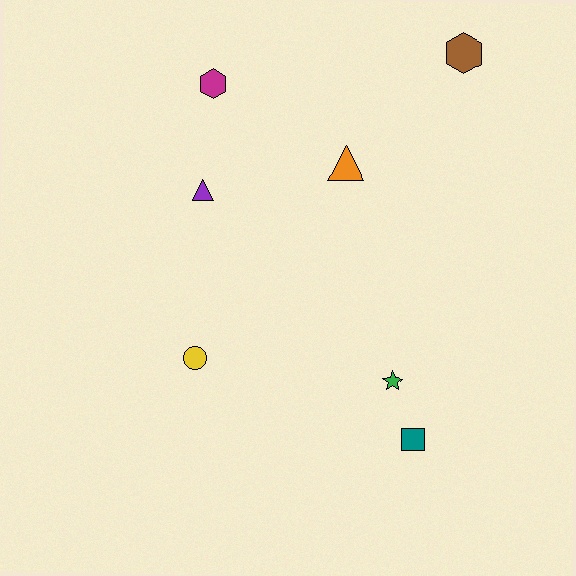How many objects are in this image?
There are 7 objects.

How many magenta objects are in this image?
There is 1 magenta object.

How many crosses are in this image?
There are no crosses.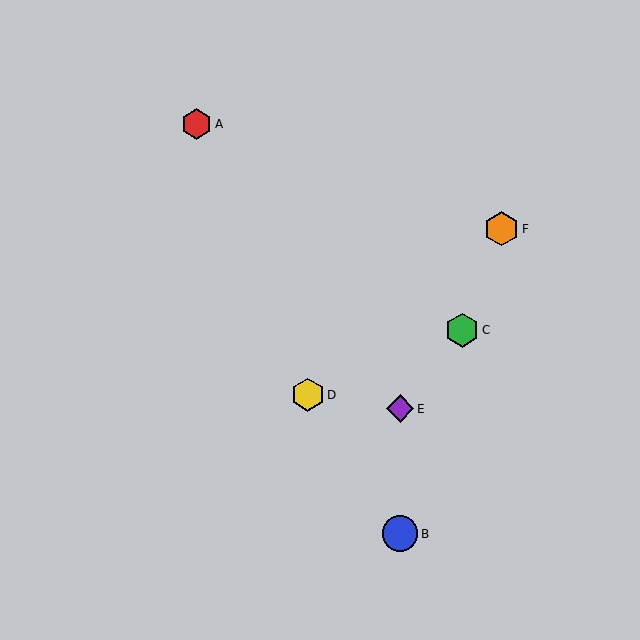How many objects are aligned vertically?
2 objects (B, E) are aligned vertically.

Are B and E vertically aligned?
Yes, both are at x≈400.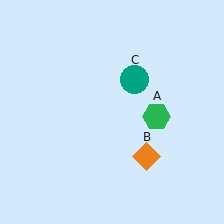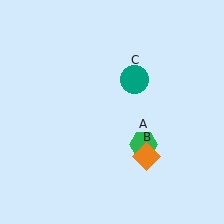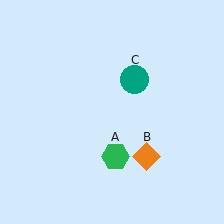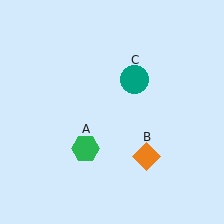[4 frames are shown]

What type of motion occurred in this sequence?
The green hexagon (object A) rotated clockwise around the center of the scene.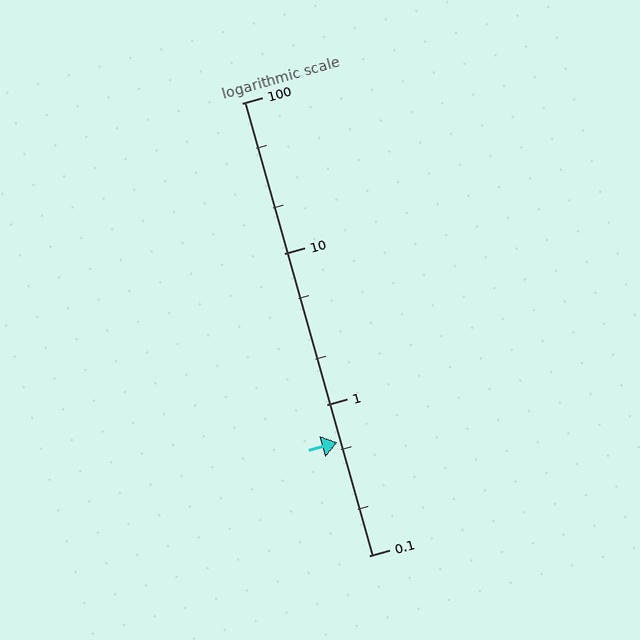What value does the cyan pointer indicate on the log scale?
The pointer indicates approximately 0.56.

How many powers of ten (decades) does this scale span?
The scale spans 3 decades, from 0.1 to 100.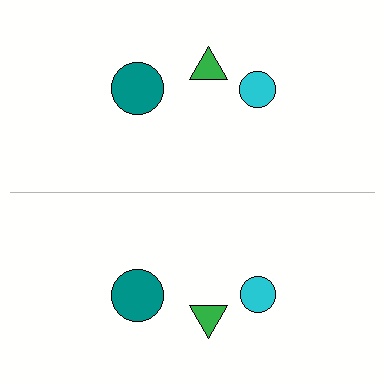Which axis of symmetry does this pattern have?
The pattern has a horizontal axis of symmetry running through the center of the image.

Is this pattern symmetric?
Yes, this pattern has bilateral (reflection) symmetry.